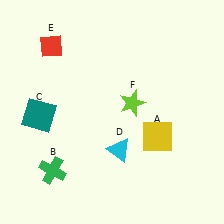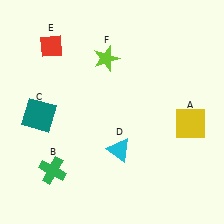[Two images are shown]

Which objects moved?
The objects that moved are: the yellow square (A), the lime star (F).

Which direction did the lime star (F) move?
The lime star (F) moved up.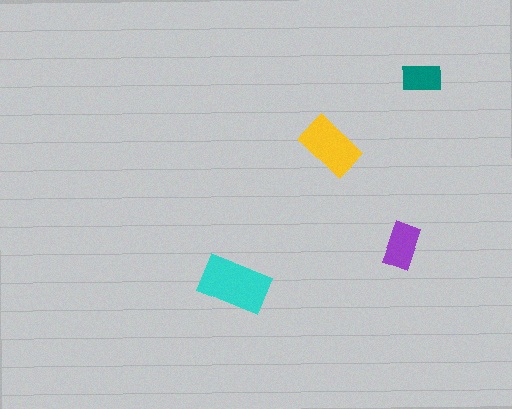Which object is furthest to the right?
The teal rectangle is rightmost.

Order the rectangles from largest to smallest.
the cyan one, the yellow one, the purple one, the teal one.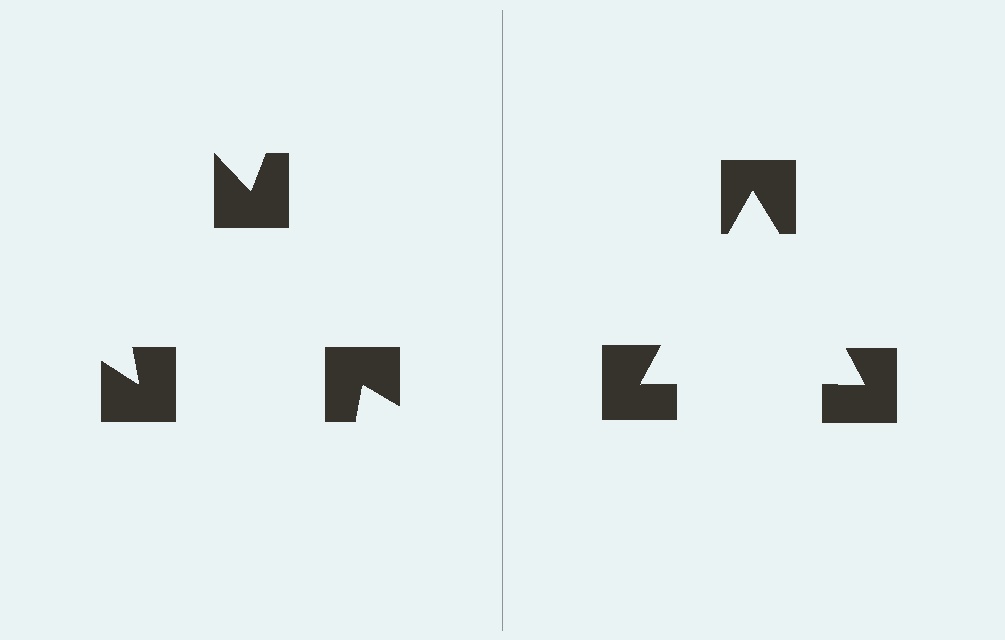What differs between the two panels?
The notched squares are positioned identically on both sides; only the wedge orientations differ. On the right they align to a triangle; on the left they are misaligned.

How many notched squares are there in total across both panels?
6 — 3 on each side.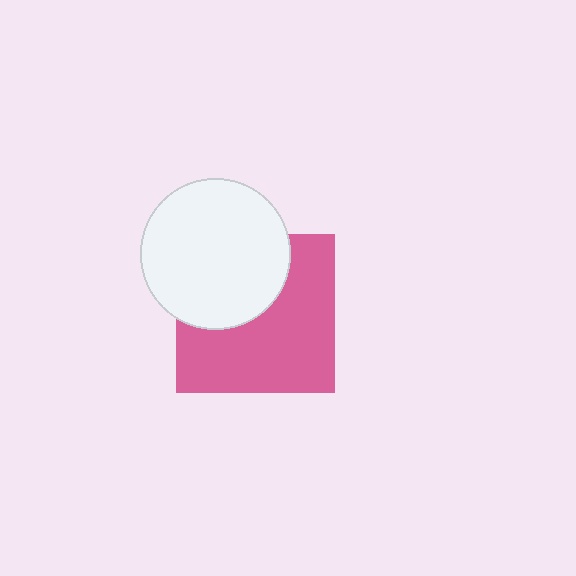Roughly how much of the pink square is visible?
About half of it is visible (roughly 62%).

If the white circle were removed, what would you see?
You would see the complete pink square.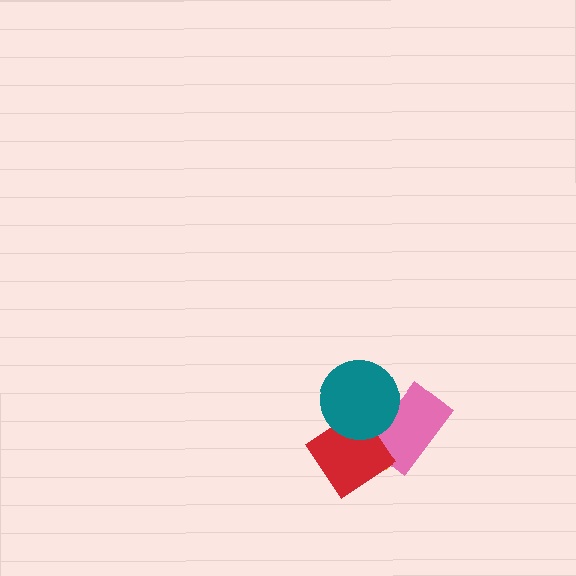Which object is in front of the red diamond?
The teal circle is in front of the red diamond.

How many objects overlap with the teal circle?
3 objects overlap with the teal circle.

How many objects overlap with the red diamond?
3 objects overlap with the red diamond.